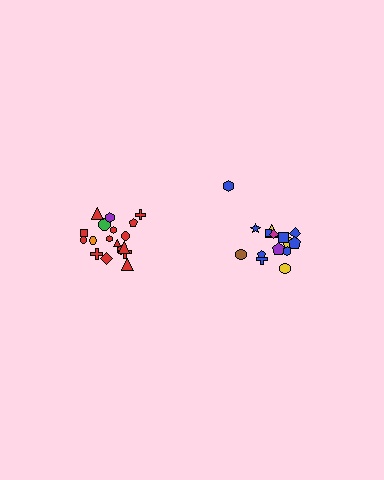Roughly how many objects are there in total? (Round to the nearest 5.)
Roughly 35 objects in total.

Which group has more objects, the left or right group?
The left group.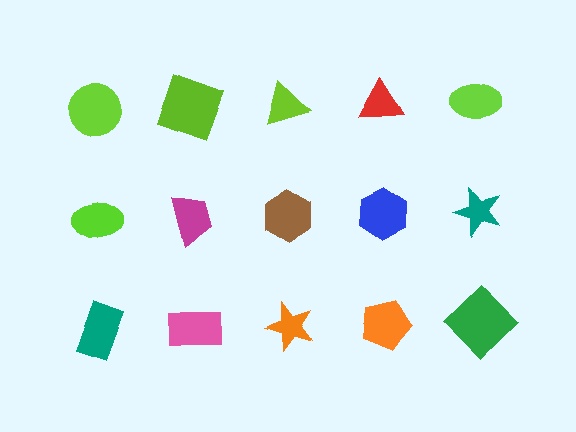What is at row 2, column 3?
A brown hexagon.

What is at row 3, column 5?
A green diamond.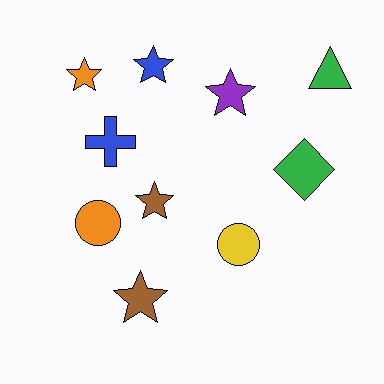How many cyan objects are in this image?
There are no cyan objects.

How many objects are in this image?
There are 10 objects.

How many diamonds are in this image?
There is 1 diamond.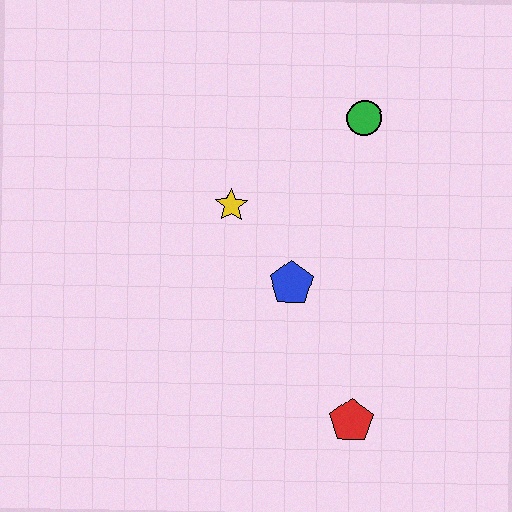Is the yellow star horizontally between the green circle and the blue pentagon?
No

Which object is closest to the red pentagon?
The blue pentagon is closest to the red pentagon.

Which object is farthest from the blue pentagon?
The green circle is farthest from the blue pentagon.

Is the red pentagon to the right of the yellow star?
Yes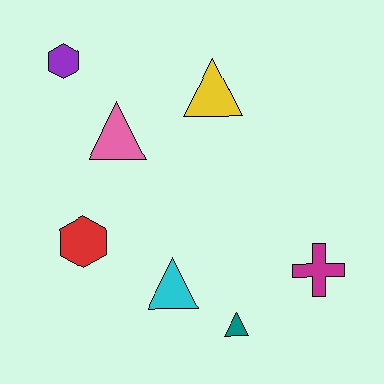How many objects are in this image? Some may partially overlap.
There are 7 objects.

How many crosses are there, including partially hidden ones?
There is 1 cross.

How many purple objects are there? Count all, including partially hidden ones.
There is 1 purple object.